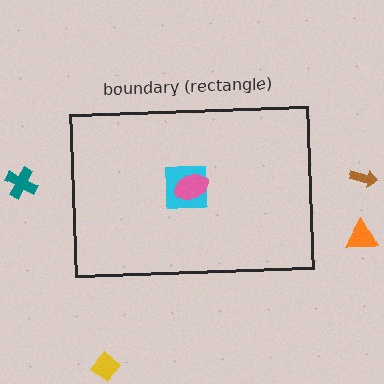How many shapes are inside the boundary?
2 inside, 4 outside.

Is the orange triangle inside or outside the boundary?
Outside.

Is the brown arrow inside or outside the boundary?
Outside.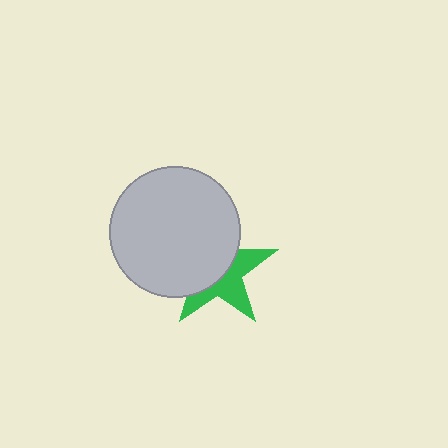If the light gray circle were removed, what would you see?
You would see the complete green star.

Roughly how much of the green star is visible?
A small part of it is visible (roughly 45%).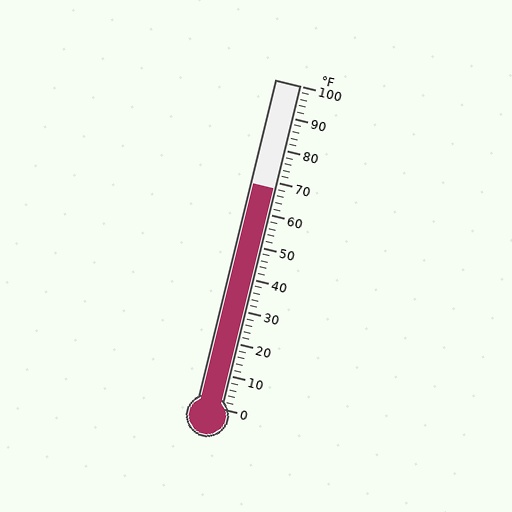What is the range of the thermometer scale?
The thermometer scale ranges from 0°F to 100°F.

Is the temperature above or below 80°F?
The temperature is below 80°F.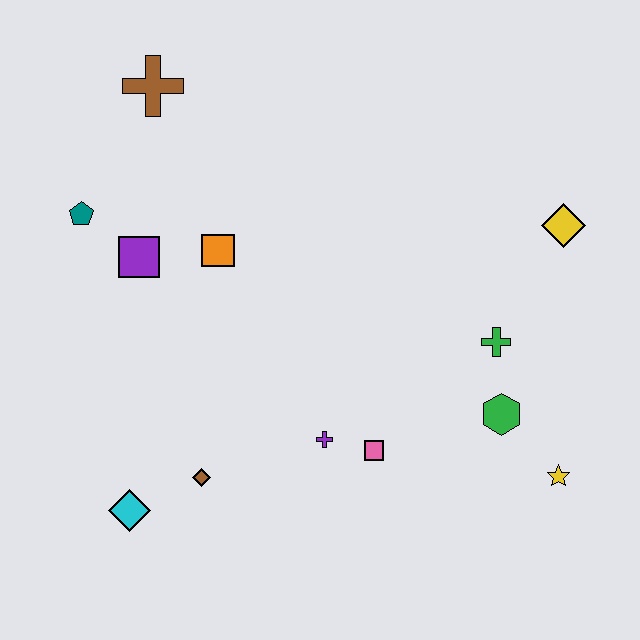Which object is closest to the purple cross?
The pink square is closest to the purple cross.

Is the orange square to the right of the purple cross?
No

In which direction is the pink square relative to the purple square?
The pink square is to the right of the purple square.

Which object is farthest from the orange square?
The yellow star is farthest from the orange square.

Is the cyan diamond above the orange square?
No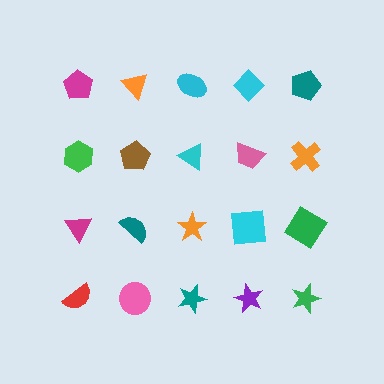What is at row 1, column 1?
A magenta pentagon.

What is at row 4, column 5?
A green star.